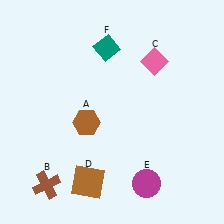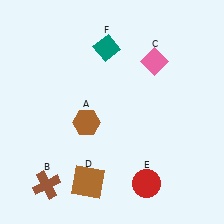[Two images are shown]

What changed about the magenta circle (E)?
In Image 1, E is magenta. In Image 2, it changed to red.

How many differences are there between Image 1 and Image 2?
There is 1 difference between the two images.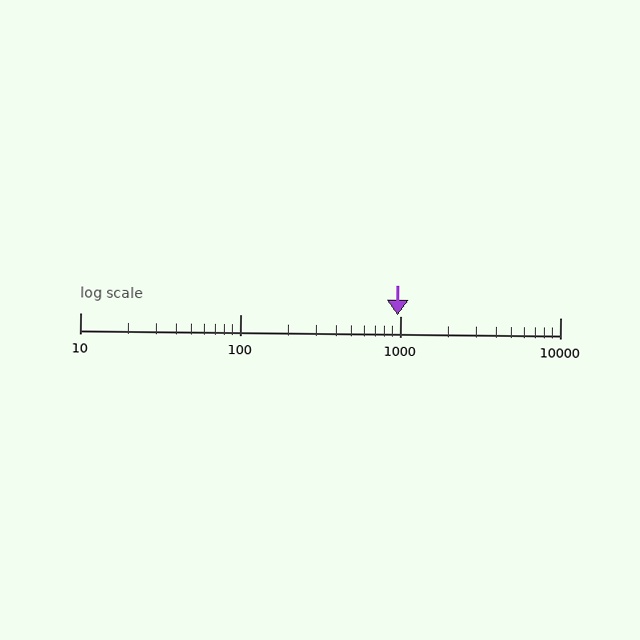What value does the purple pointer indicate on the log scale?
The pointer indicates approximately 960.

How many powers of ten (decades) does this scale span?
The scale spans 3 decades, from 10 to 10000.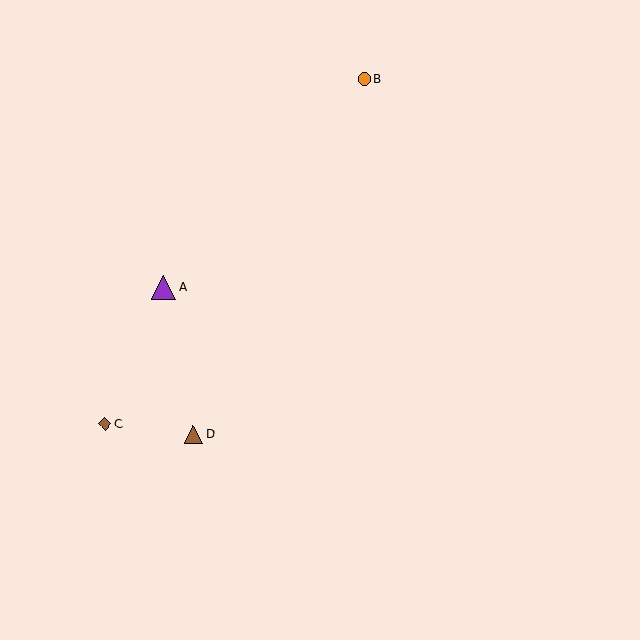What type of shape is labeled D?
Shape D is a brown triangle.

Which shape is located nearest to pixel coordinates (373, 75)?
The orange circle (labeled B) at (364, 79) is nearest to that location.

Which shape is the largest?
The purple triangle (labeled A) is the largest.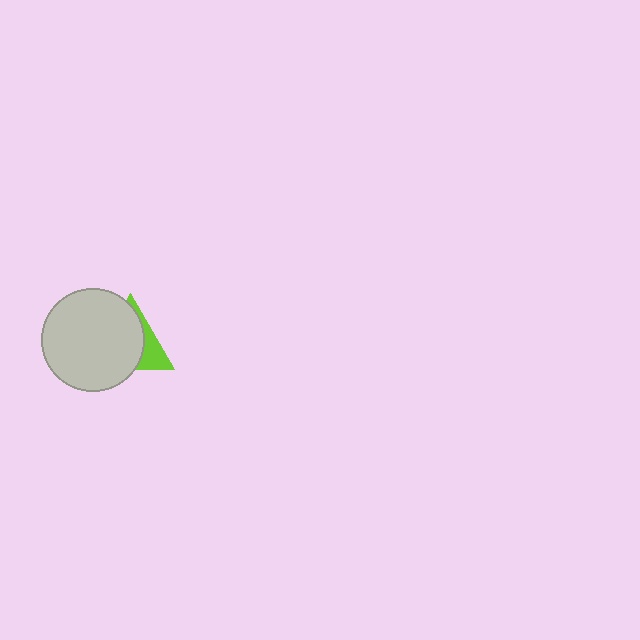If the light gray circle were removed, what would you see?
You would see the complete lime triangle.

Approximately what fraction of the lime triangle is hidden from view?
Roughly 70% of the lime triangle is hidden behind the light gray circle.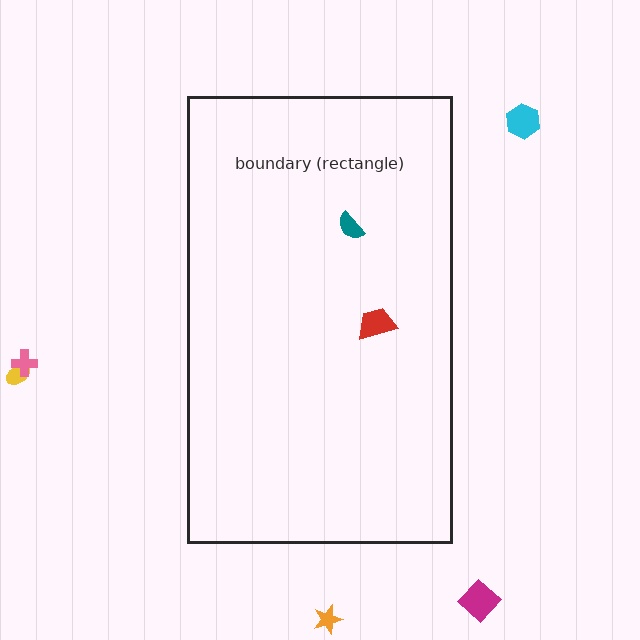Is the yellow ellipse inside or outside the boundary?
Outside.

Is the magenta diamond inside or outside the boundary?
Outside.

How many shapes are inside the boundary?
2 inside, 5 outside.